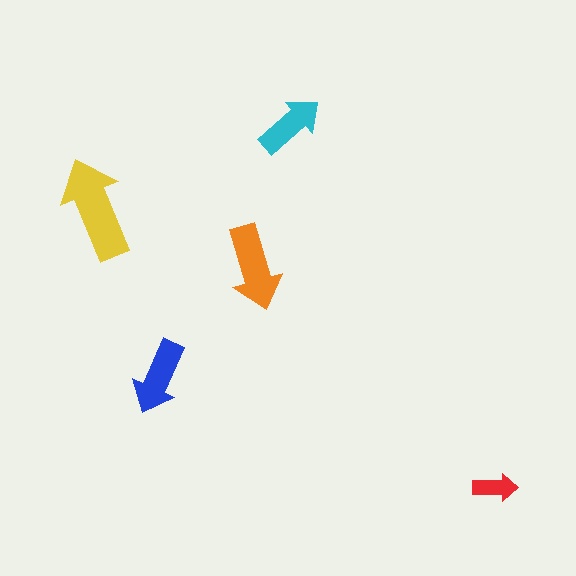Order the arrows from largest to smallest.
the yellow one, the orange one, the blue one, the cyan one, the red one.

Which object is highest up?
The cyan arrow is topmost.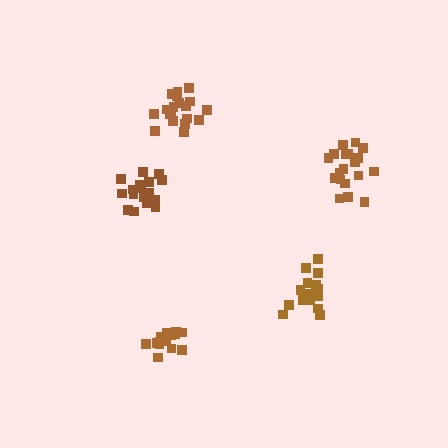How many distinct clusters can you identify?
There are 5 distinct clusters.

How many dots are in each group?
Group 1: 15 dots, Group 2: 19 dots, Group 3: 19 dots, Group 4: 16 dots, Group 5: 19 dots (88 total).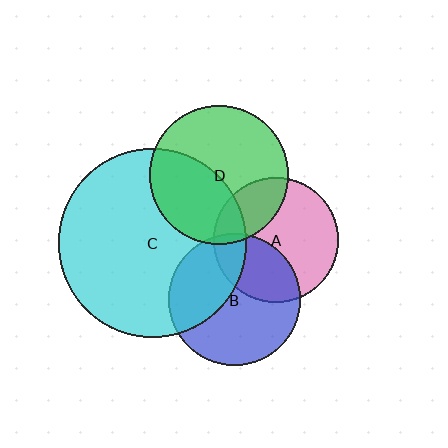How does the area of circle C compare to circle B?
Approximately 2.0 times.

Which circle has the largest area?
Circle C (cyan).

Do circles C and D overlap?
Yes.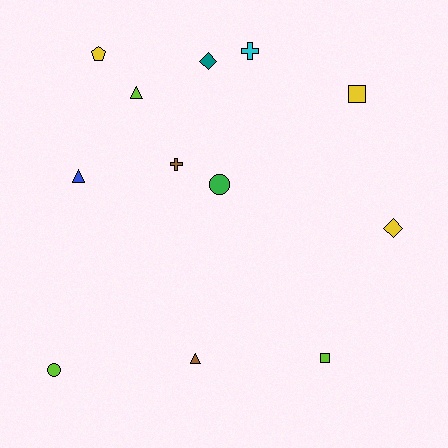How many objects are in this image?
There are 12 objects.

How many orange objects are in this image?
There are no orange objects.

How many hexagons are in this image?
There are no hexagons.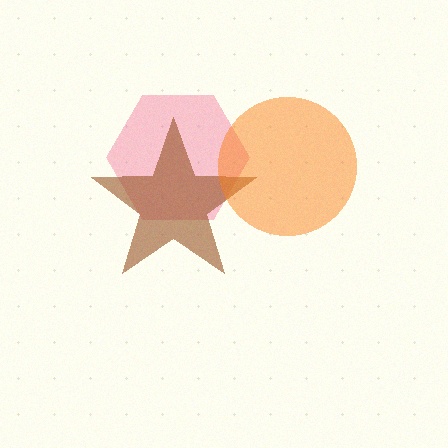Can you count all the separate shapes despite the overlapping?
Yes, there are 3 separate shapes.